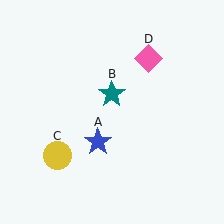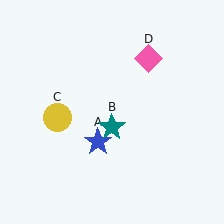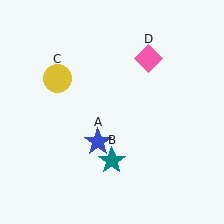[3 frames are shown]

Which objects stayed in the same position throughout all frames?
Blue star (object A) and pink diamond (object D) remained stationary.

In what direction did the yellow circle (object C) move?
The yellow circle (object C) moved up.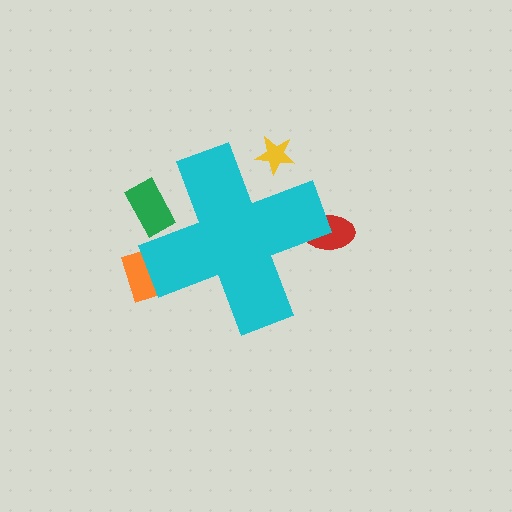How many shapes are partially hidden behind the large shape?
4 shapes are partially hidden.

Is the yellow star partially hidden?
Yes, the yellow star is partially hidden behind the cyan cross.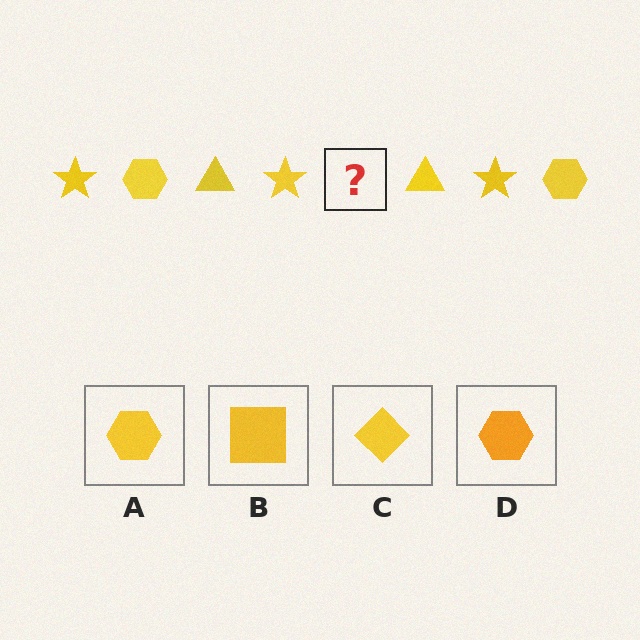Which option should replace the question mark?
Option A.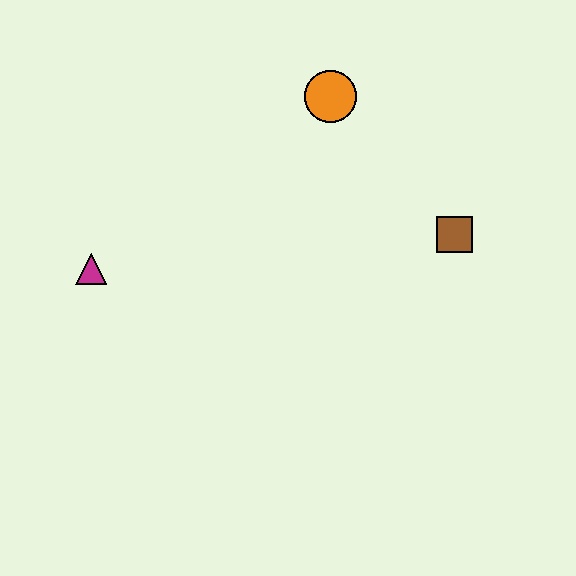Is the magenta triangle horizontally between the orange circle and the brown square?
No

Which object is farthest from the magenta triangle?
The brown square is farthest from the magenta triangle.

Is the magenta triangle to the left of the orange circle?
Yes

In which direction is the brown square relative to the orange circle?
The brown square is below the orange circle.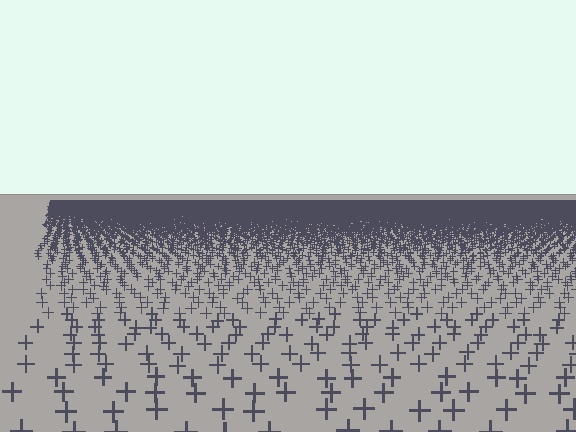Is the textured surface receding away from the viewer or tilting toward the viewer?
The surface is receding away from the viewer. Texture elements get smaller and denser toward the top.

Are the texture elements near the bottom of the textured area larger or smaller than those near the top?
Larger. Near the bottom, elements are closer to the viewer and appear at a bigger on-screen size.